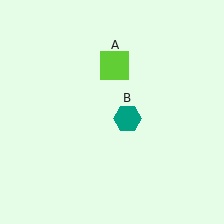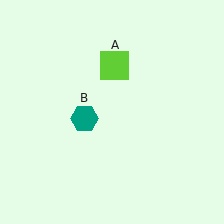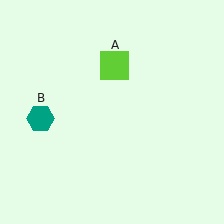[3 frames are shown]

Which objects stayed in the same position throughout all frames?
Lime square (object A) remained stationary.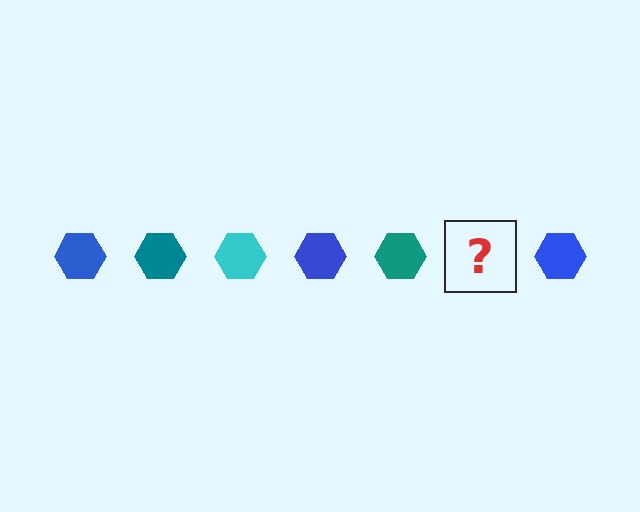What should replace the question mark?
The question mark should be replaced with a cyan hexagon.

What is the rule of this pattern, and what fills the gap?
The rule is that the pattern cycles through blue, teal, cyan hexagons. The gap should be filled with a cyan hexagon.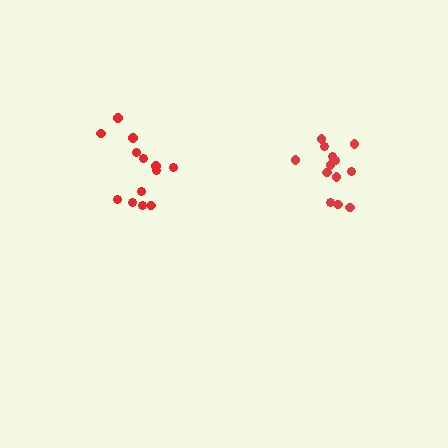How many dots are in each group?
Group 1: 13 dots, Group 2: 13 dots (26 total).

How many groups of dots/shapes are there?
There are 2 groups.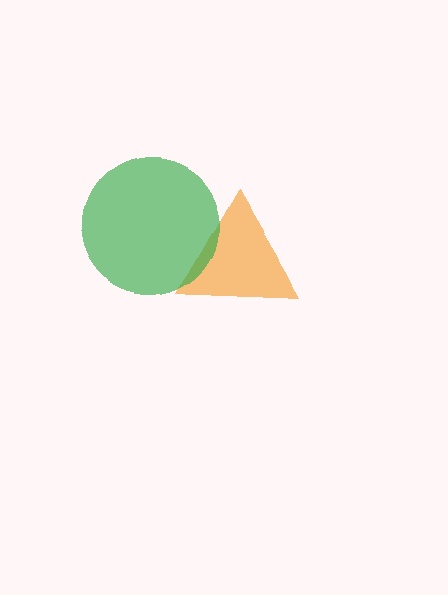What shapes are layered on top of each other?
The layered shapes are: an orange triangle, a green circle.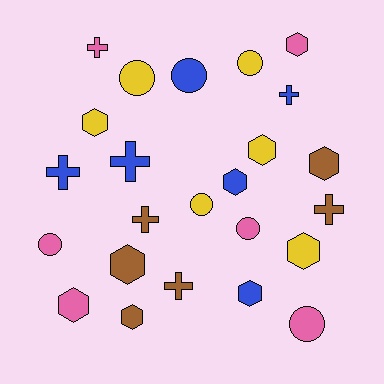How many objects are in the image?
There are 24 objects.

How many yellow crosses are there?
There are no yellow crosses.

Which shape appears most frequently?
Hexagon, with 10 objects.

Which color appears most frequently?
Blue, with 6 objects.